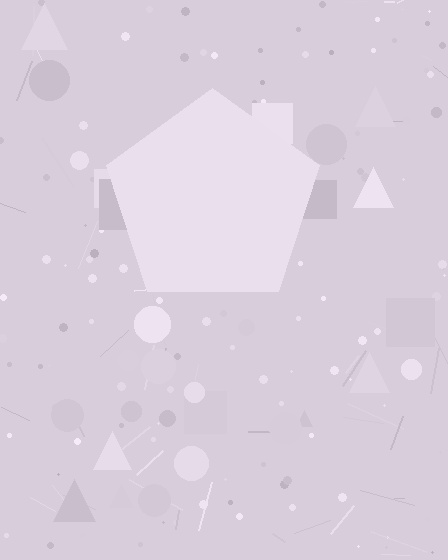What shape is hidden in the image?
A pentagon is hidden in the image.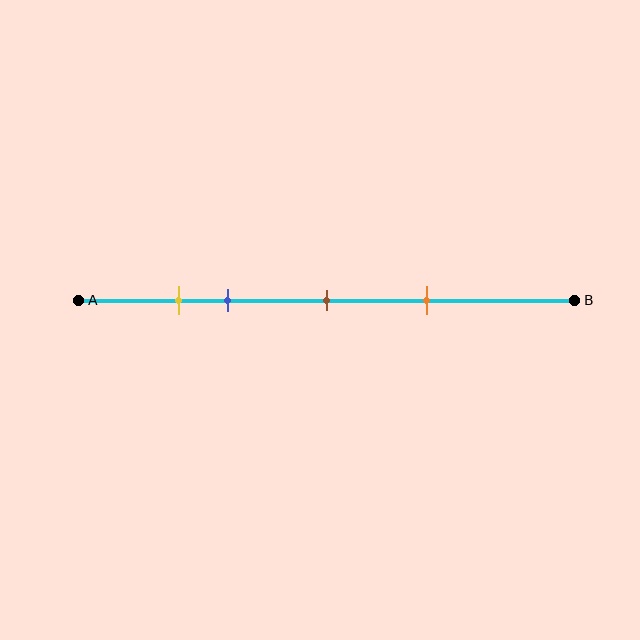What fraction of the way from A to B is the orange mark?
The orange mark is approximately 70% (0.7) of the way from A to B.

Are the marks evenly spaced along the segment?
No, the marks are not evenly spaced.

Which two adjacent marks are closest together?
The yellow and blue marks are the closest adjacent pair.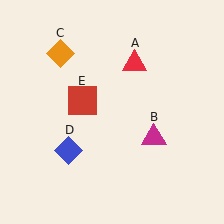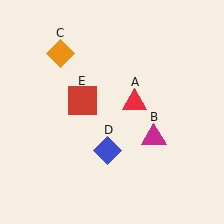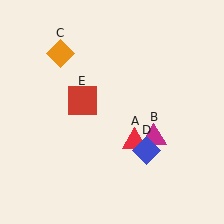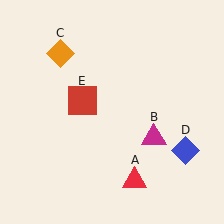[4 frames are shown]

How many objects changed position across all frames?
2 objects changed position: red triangle (object A), blue diamond (object D).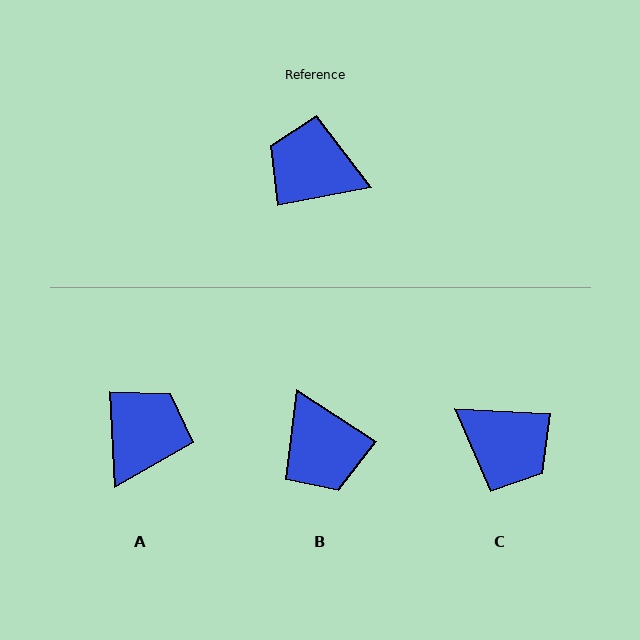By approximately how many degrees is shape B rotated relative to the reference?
Approximately 136 degrees counter-clockwise.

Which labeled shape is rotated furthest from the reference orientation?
C, about 166 degrees away.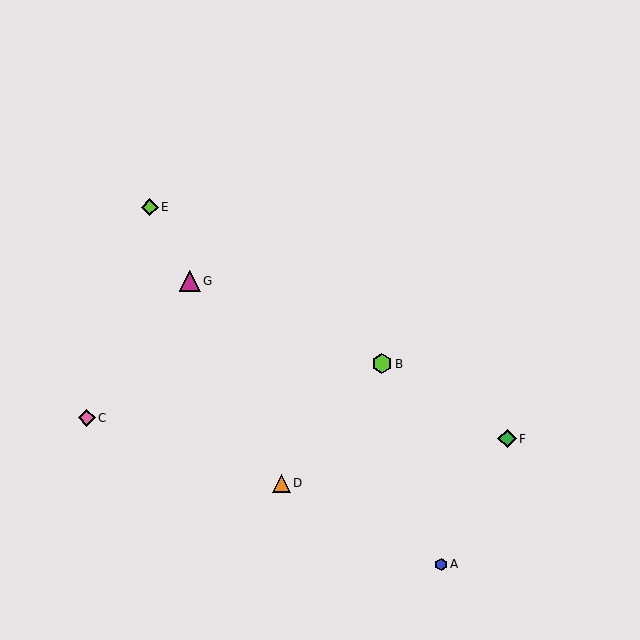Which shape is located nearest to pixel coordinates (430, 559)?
The blue hexagon (labeled A) at (441, 564) is nearest to that location.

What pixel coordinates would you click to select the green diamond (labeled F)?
Click at (507, 439) to select the green diamond F.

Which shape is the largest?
The magenta triangle (labeled G) is the largest.